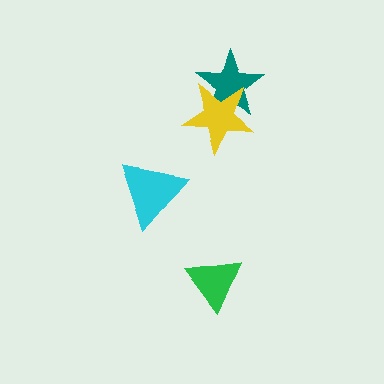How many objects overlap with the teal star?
1 object overlaps with the teal star.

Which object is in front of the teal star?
The yellow star is in front of the teal star.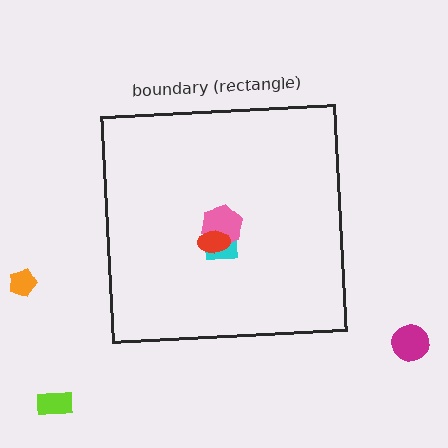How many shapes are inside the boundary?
3 inside, 3 outside.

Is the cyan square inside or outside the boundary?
Inside.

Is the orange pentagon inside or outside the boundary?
Outside.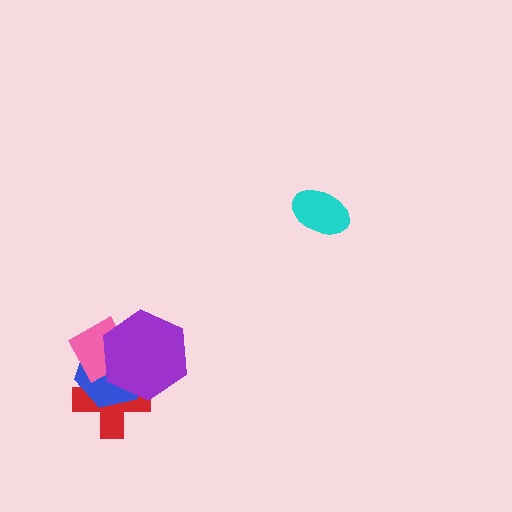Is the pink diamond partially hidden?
Yes, it is partially covered by another shape.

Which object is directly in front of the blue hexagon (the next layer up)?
The pink diamond is directly in front of the blue hexagon.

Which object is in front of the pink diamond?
The purple hexagon is in front of the pink diamond.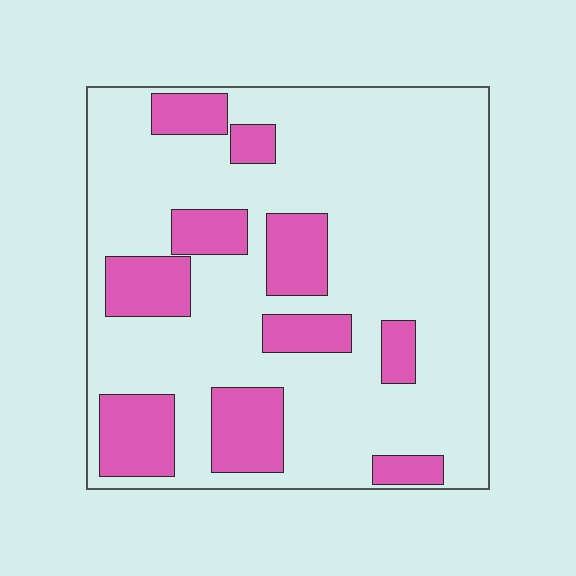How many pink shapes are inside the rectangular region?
10.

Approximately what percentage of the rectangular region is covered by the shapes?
Approximately 25%.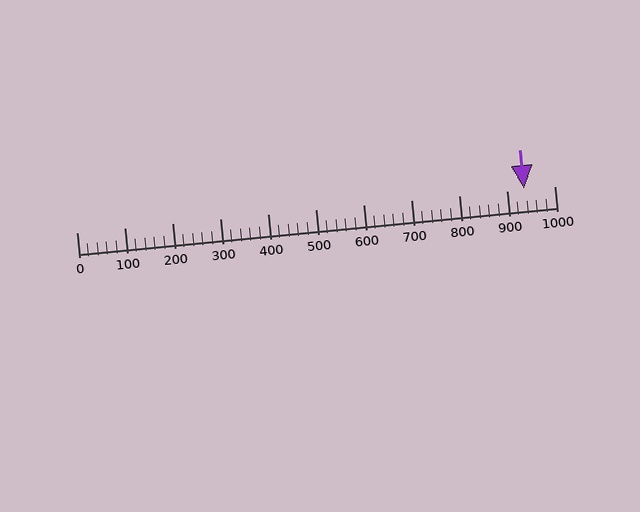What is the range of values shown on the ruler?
The ruler shows values from 0 to 1000.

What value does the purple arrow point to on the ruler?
The purple arrow points to approximately 937.